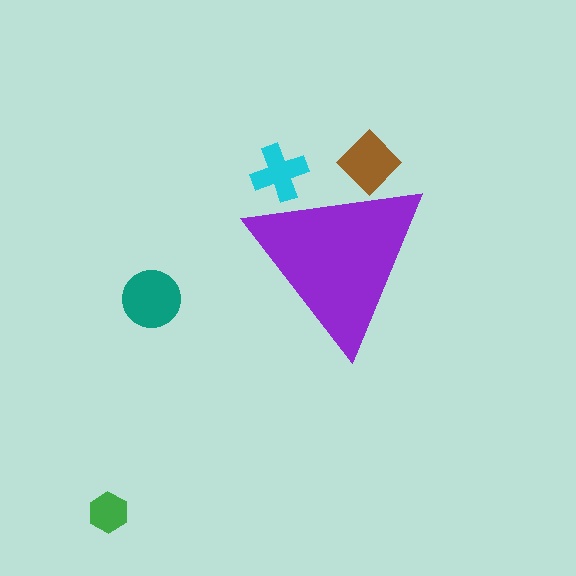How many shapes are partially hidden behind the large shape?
2 shapes are partially hidden.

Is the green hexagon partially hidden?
No, the green hexagon is fully visible.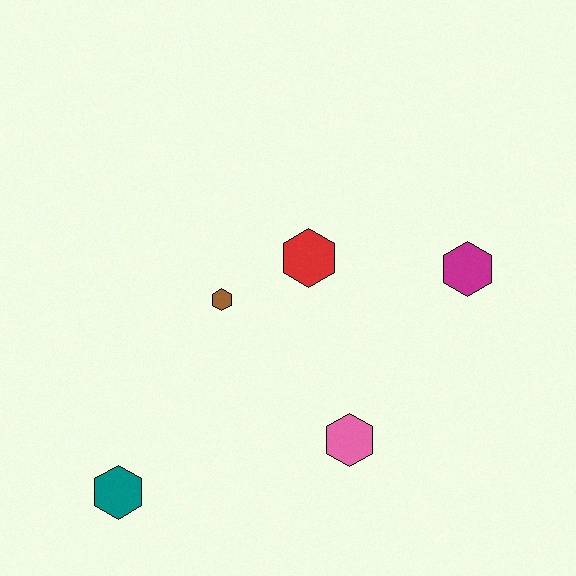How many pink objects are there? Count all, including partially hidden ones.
There is 1 pink object.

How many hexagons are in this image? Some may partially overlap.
There are 5 hexagons.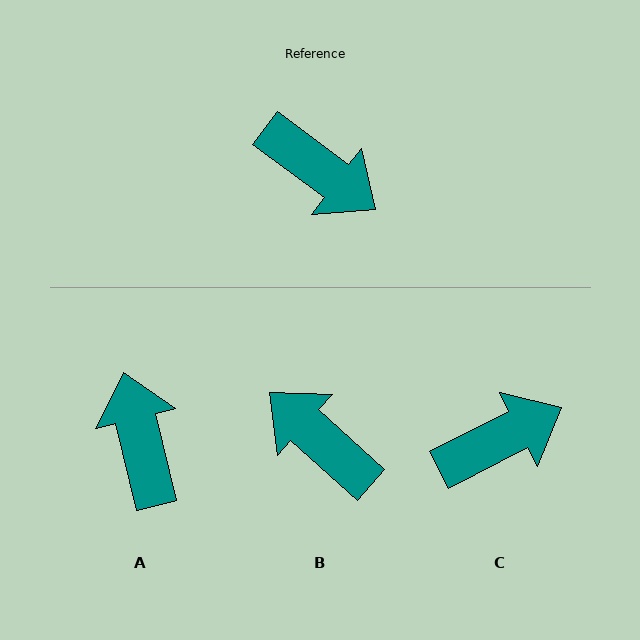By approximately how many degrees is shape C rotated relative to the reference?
Approximately 64 degrees counter-clockwise.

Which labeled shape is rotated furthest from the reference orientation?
B, about 174 degrees away.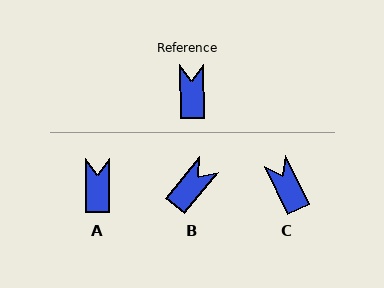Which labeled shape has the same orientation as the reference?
A.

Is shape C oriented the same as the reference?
No, it is off by about 25 degrees.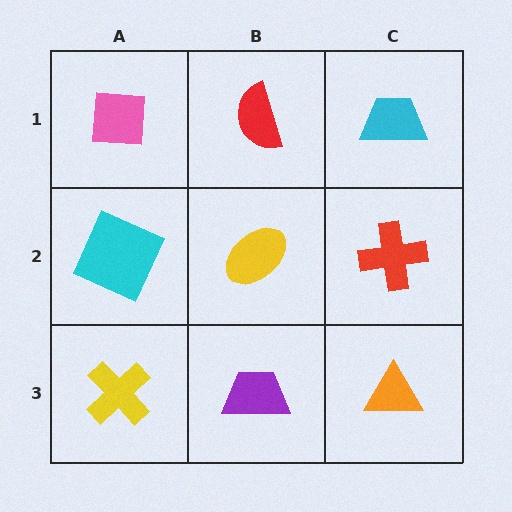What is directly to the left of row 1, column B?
A pink square.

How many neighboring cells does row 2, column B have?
4.